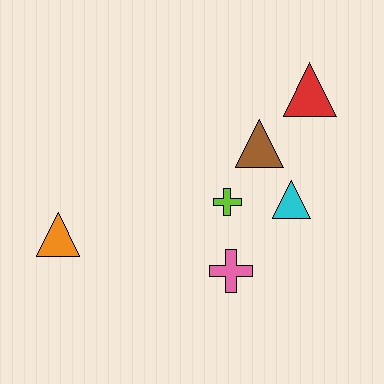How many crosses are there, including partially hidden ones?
There are 2 crosses.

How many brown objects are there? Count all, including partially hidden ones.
There is 1 brown object.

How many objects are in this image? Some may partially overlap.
There are 6 objects.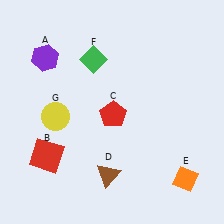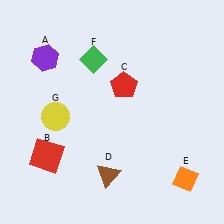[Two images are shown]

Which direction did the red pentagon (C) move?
The red pentagon (C) moved up.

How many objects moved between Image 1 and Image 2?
1 object moved between the two images.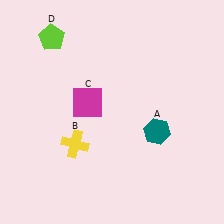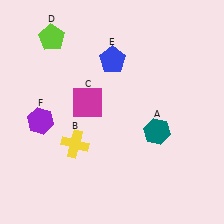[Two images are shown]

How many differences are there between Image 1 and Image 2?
There are 2 differences between the two images.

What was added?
A blue pentagon (E), a purple hexagon (F) were added in Image 2.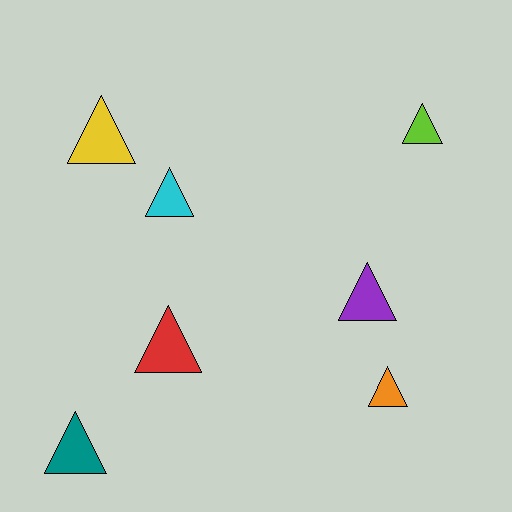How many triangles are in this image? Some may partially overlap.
There are 7 triangles.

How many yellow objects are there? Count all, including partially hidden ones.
There is 1 yellow object.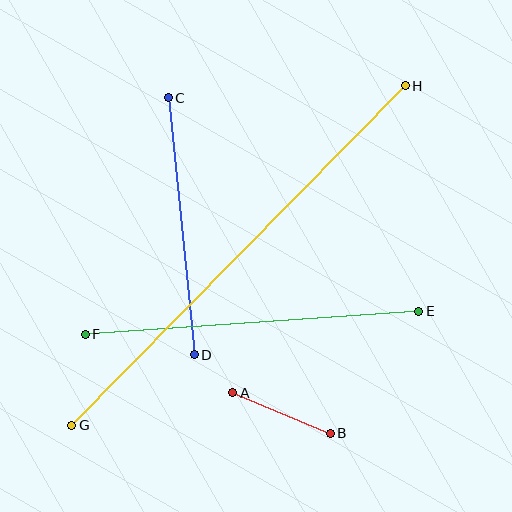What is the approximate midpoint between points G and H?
The midpoint is at approximately (238, 255) pixels.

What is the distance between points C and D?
The distance is approximately 258 pixels.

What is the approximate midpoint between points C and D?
The midpoint is at approximately (181, 226) pixels.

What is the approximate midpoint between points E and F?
The midpoint is at approximately (252, 323) pixels.